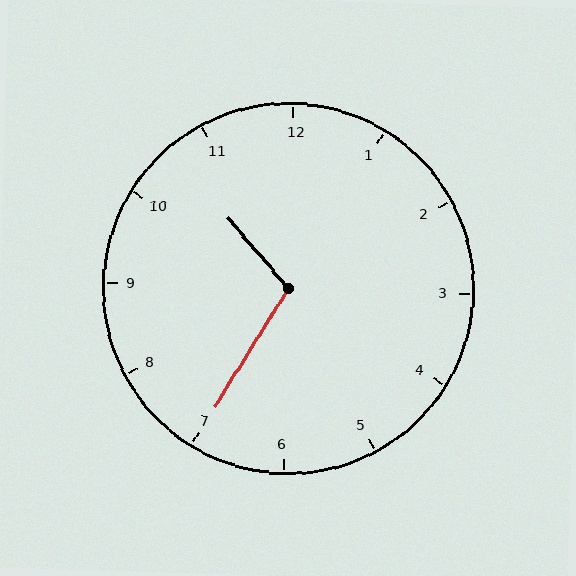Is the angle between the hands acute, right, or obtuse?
It is obtuse.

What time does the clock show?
10:35.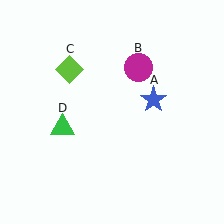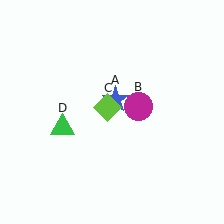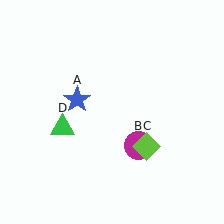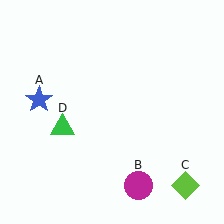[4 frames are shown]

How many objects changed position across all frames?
3 objects changed position: blue star (object A), magenta circle (object B), lime diamond (object C).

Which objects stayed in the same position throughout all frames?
Green triangle (object D) remained stationary.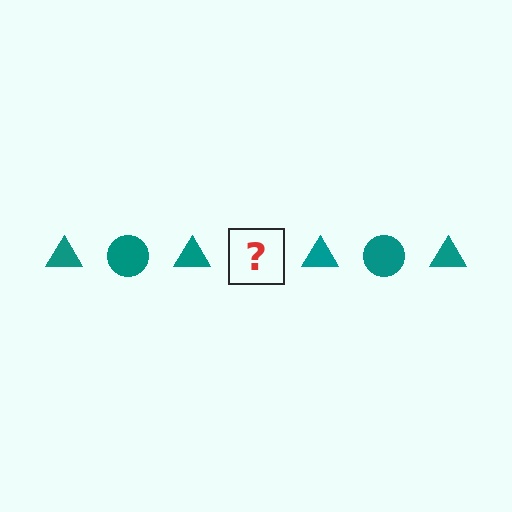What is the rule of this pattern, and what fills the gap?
The rule is that the pattern cycles through triangle, circle shapes in teal. The gap should be filled with a teal circle.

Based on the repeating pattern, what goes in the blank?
The blank should be a teal circle.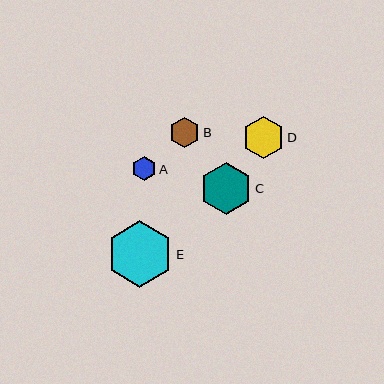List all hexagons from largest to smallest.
From largest to smallest: E, C, D, B, A.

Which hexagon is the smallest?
Hexagon A is the smallest with a size of approximately 24 pixels.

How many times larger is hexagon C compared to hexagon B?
Hexagon C is approximately 1.7 times the size of hexagon B.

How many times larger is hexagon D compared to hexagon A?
Hexagon D is approximately 1.8 times the size of hexagon A.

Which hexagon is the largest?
Hexagon E is the largest with a size of approximately 66 pixels.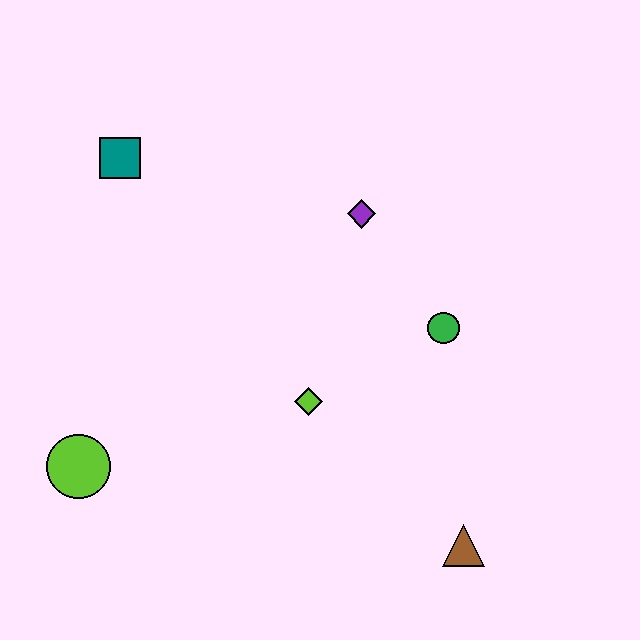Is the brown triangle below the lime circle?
Yes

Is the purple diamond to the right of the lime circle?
Yes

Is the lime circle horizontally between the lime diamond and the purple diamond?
No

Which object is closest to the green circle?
The purple diamond is closest to the green circle.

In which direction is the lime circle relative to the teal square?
The lime circle is below the teal square.